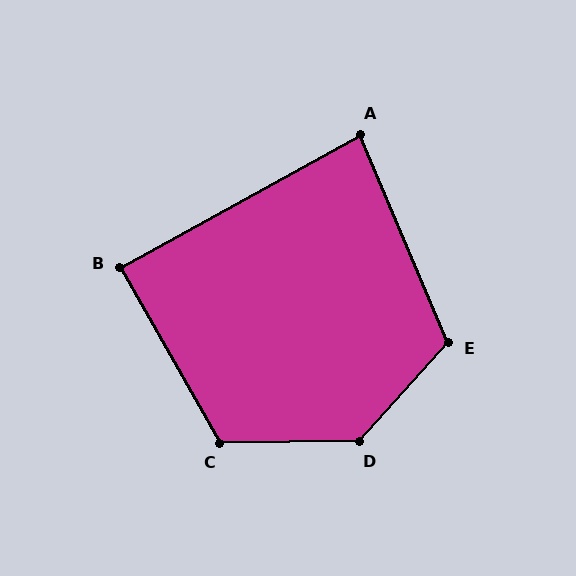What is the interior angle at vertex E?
Approximately 115 degrees (obtuse).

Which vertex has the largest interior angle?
D, at approximately 132 degrees.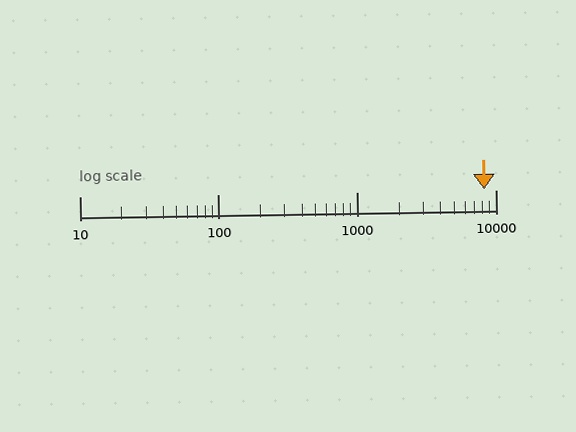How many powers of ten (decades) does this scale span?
The scale spans 3 decades, from 10 to 10000.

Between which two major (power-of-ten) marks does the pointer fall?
The pointer is between 1000 and 10000.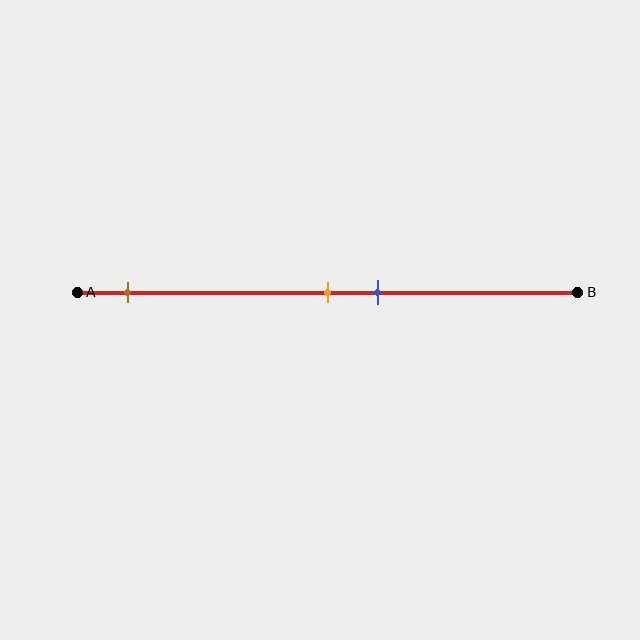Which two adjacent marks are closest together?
The orange and blue marks are the closest adjacent pair.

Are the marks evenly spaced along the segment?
No, the marks are not evenly spaced.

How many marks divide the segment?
There are 3 marks dividing the segment.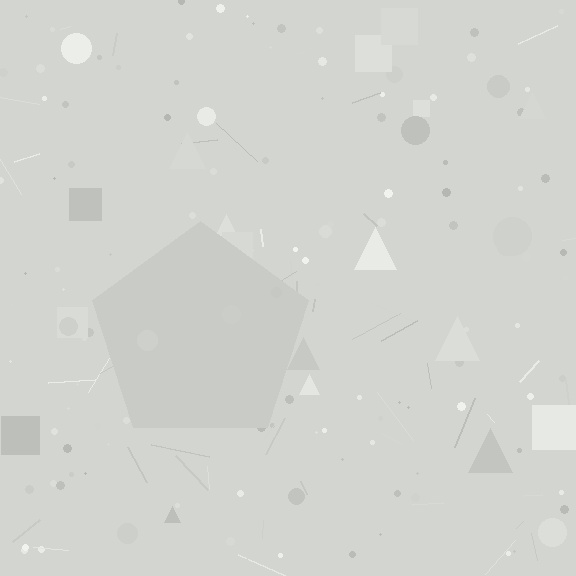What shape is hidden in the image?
A pentagon is hidden in the image.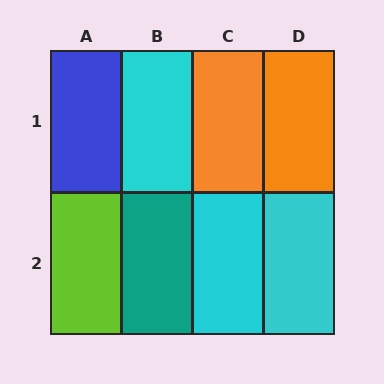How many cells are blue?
1 cell is blue.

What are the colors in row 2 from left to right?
Lime, teal, cyan, cyan.